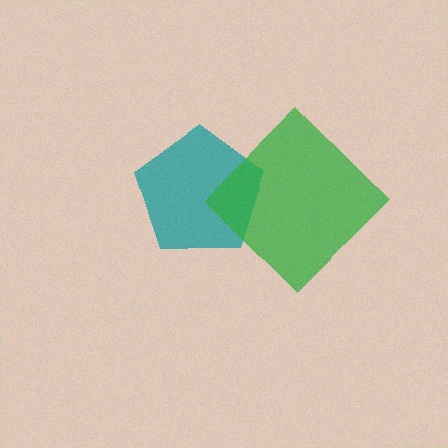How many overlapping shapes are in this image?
There are 2 overlapping shapes in the image.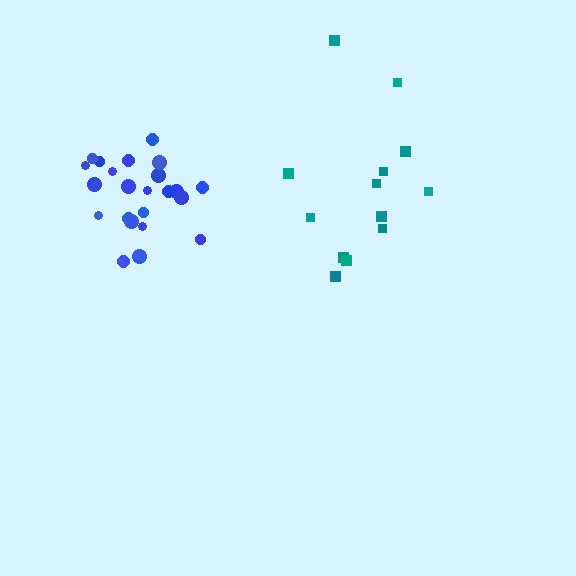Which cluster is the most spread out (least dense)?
Teal.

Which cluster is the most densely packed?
Blue.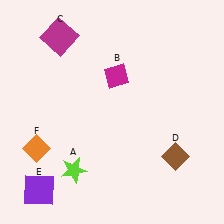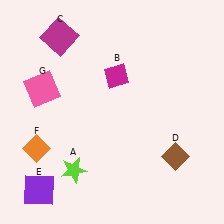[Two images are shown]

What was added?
A pink square (G) was added in Image 2.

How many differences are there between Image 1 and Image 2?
There is 1 difference between the two images.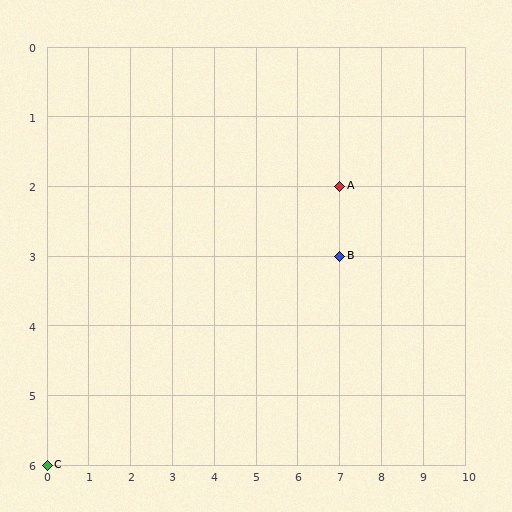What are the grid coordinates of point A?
Point A is at grid coordinates (7, 2).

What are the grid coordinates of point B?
Point B is at grid coordinates (7, 3).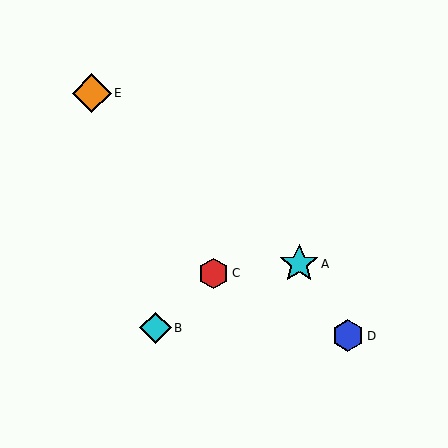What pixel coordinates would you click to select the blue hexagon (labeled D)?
Click at (348, 336) to select the blue hexagon D.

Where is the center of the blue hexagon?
The center of the blue hexagon is at (348, 336).